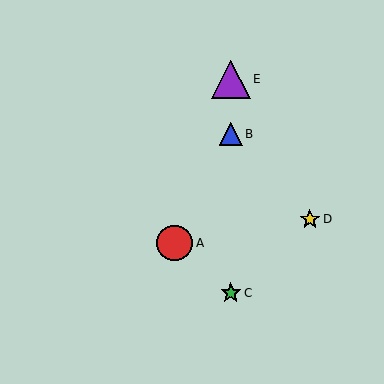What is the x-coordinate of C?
Object C is at x≈231.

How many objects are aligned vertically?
3 objects (B, C, E) are aligned vertically.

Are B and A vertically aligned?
No, B is at x≈231 and A is at x≈175.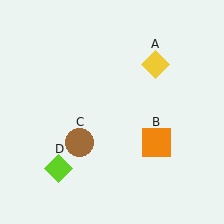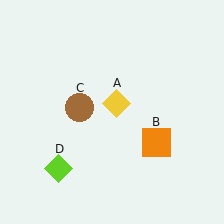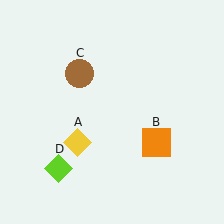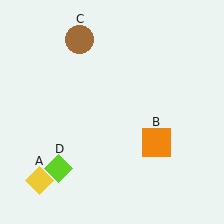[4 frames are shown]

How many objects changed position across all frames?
2 objects changed position: yellow diamond (object A), brown circle (object C).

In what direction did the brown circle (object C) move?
The brown circle (object C) moved up.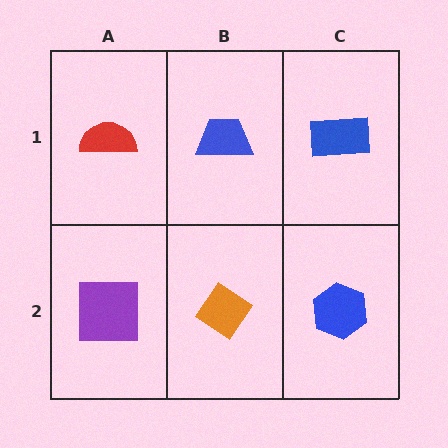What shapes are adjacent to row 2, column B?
A blue trapezoid (row 1, column B), a purple square (row 2, column A), a blue hexagon (row 2, column C).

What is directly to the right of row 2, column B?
A blue hexagon.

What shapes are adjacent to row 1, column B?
An orange diamond (row 2, column B), a red semicircle (row 1, column A), a blue rectangle (row 1, column C).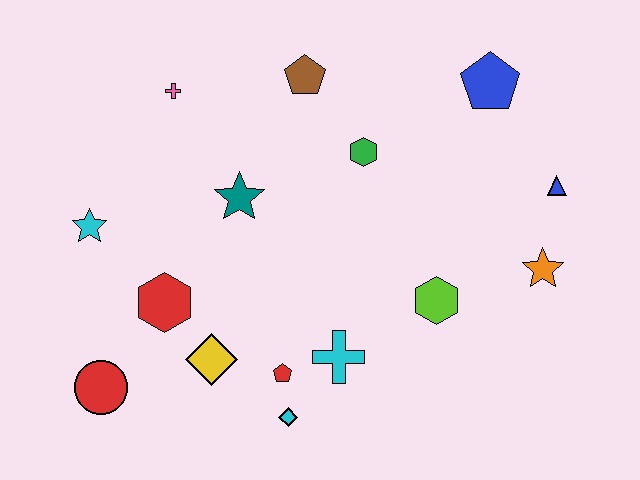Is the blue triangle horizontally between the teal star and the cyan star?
No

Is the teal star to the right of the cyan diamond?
No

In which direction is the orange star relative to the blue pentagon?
The orange star is below the blue pentagon.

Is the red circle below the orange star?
Yes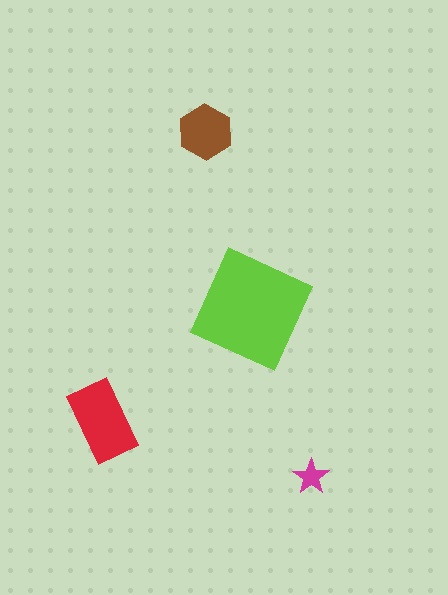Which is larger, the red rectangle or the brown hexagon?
The red rectangle.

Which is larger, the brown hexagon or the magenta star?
The brown hexagon.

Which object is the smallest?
The magenta star.